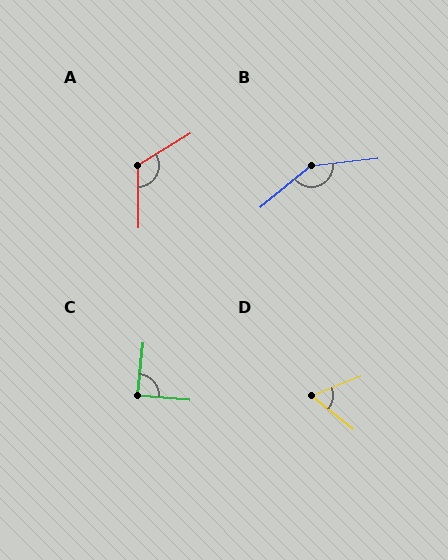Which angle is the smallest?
D, at approximately 61 degrees.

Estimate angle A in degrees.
Approximately 121 degrees.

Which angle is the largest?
B, at approximately 147 degrees.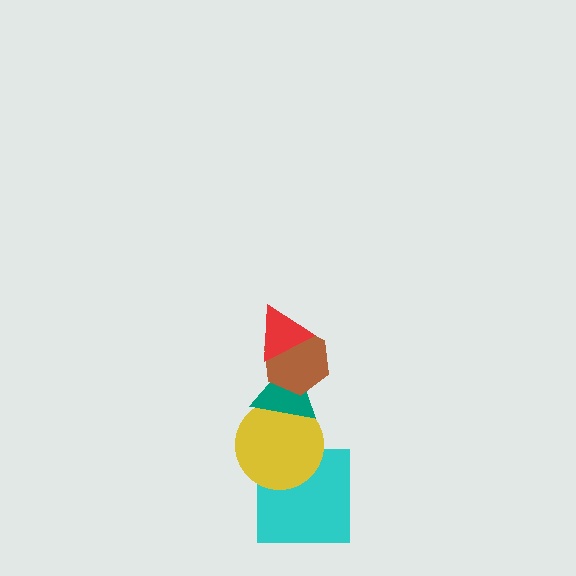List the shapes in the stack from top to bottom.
From top to bottom: the red triangle, the brown hexagon, the teal triangle, the yellow circle, the cyan square.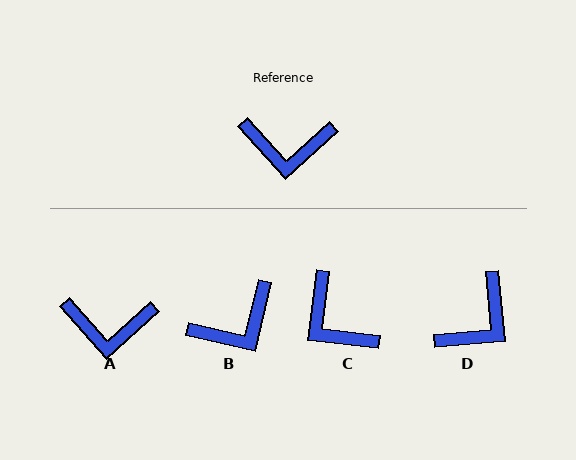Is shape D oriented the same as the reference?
No, it is off by about 53 degrees.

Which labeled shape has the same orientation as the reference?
A.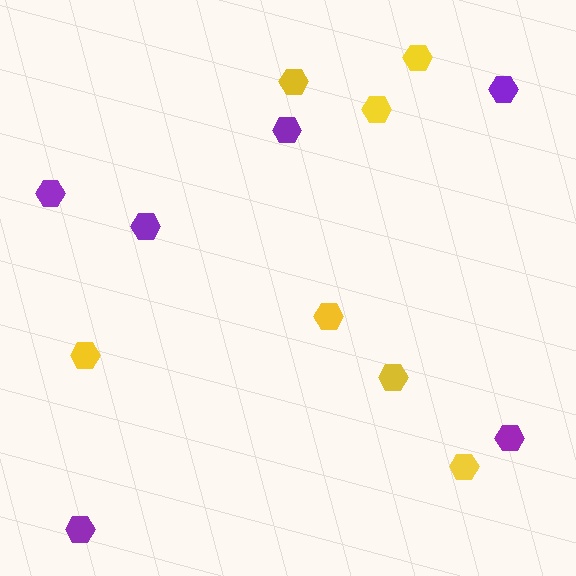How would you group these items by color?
There are 2 groups: one group of yellow hexagons (7) and one group of purple hexagons (6).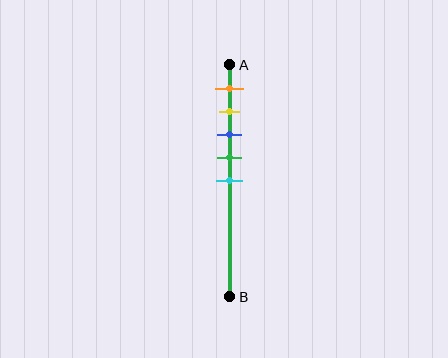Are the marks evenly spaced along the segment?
Yes, the marks are approximately evenly spaced.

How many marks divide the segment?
There are 5 marks dividing the segment.